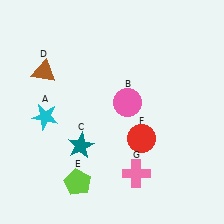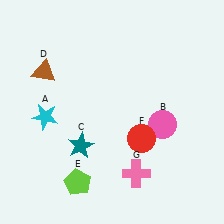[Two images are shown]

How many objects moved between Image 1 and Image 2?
1 object moved between the two images.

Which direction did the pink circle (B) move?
The pink circle (B) moved right.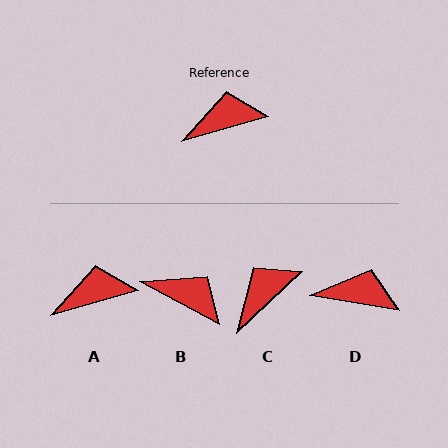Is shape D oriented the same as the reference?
No, it is off by about 25 degrees.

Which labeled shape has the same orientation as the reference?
A.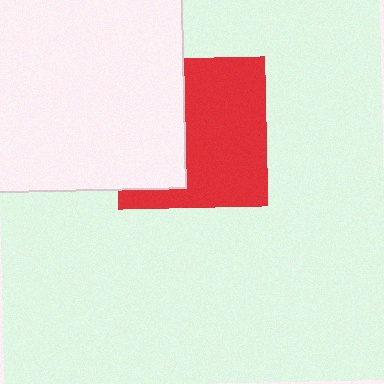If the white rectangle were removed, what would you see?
You would see the complete red square.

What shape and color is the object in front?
The object in front is a white rectangle.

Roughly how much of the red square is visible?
About half of it is visible (roughly 59%).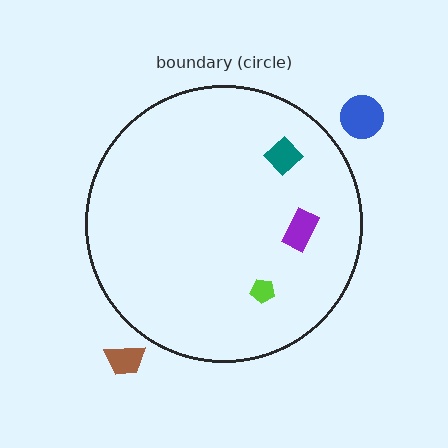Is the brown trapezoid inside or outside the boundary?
Outside.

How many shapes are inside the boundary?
3 inside, 2 outside.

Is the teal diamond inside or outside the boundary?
Inside.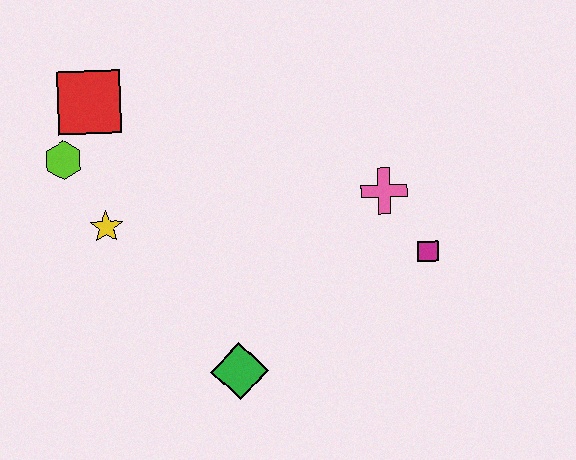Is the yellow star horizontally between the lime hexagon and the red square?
No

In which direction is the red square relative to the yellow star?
The red square is above the yellow star.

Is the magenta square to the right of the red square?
Yes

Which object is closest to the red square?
The lime hexagon is closest to the red square.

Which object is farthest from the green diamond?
The red square is farthest from the green diamond.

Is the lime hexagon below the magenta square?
No